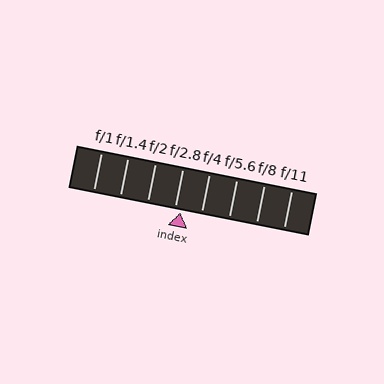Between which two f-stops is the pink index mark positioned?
The index mark is between f/2.8 and f/4.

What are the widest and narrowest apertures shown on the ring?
The widest aperture shown is f/1 and the narrowest is f/11.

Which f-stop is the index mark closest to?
The index mark is closest to f/2.8.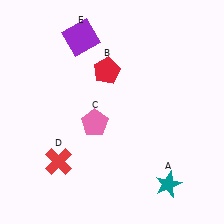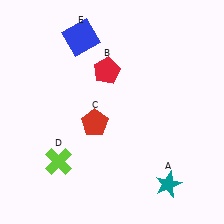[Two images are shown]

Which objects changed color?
C changed from pink to red. D changed from red to lime. E changed from purple to blue.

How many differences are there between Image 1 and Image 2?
There are 3 differences between the two images.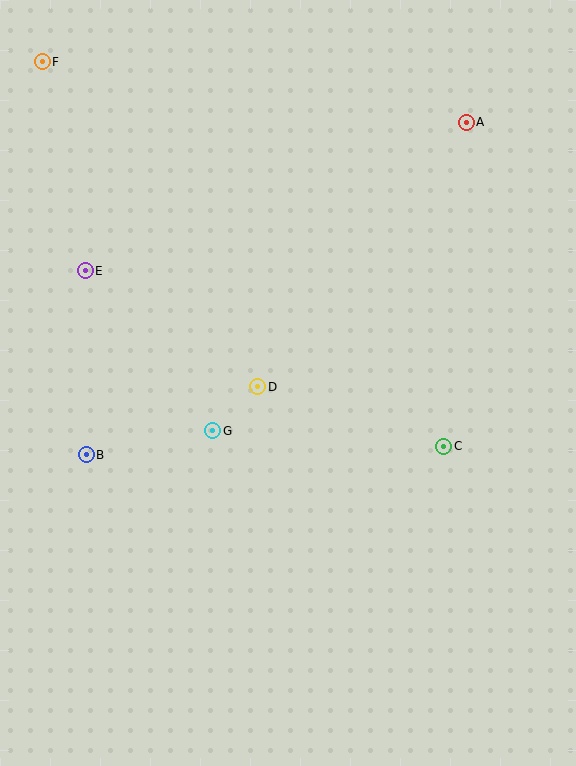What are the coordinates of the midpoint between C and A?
The midpoint between C and A is at (455, 284).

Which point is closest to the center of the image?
Point D at (258, 387) is closest to the center.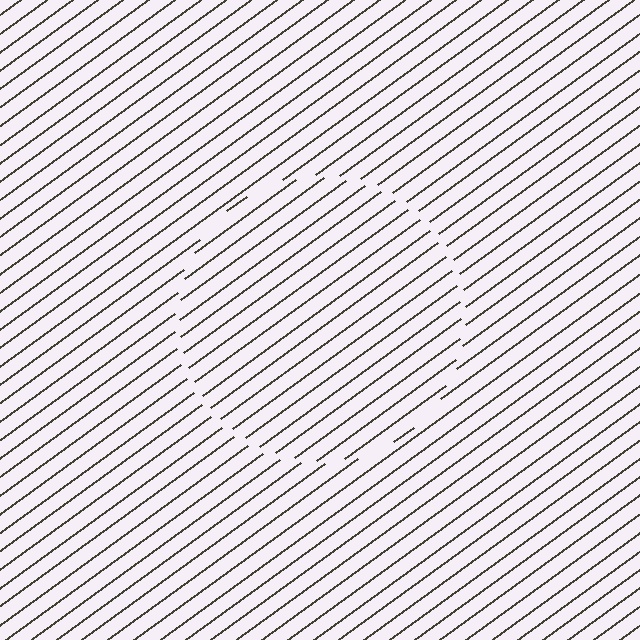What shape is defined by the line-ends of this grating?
An illusory circle. The interior of the shape contains the same grating, shifted by half a period — the contour is defined by the phase discontinuity where line-ends from the inner and outer gratings abut.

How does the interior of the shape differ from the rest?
The interior of the shape contains the same grating, shifted by half a period — the contour is defined by the phase discontinuity where line-ends from the inner and outer gratings abut.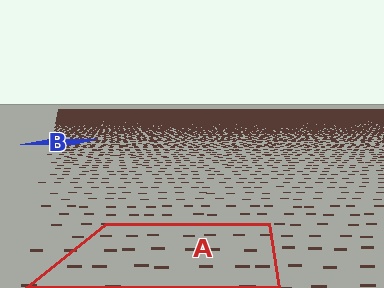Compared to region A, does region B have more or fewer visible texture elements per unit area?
Region B has more texture elements per unit area — they are packed more densely because it is farther away.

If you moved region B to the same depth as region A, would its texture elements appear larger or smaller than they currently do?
They would appear larger. At a closer depth, the same texture elements are projected at a bigger on-screen size.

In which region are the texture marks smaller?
The texture marks are smaller in region B, because it is farther away.